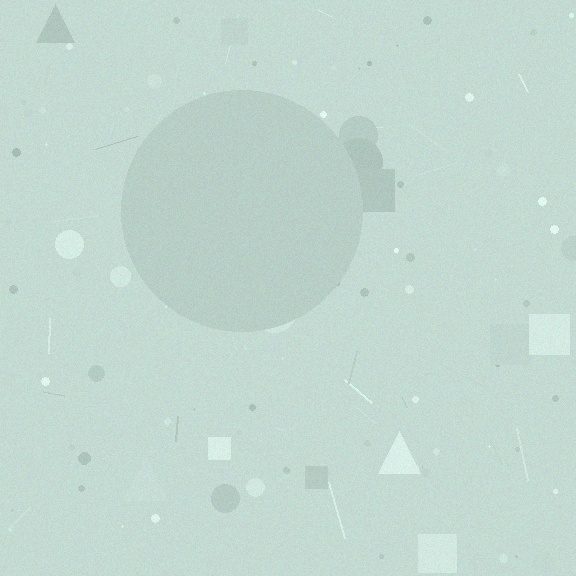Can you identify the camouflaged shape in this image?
The camouflaged shape is a circle.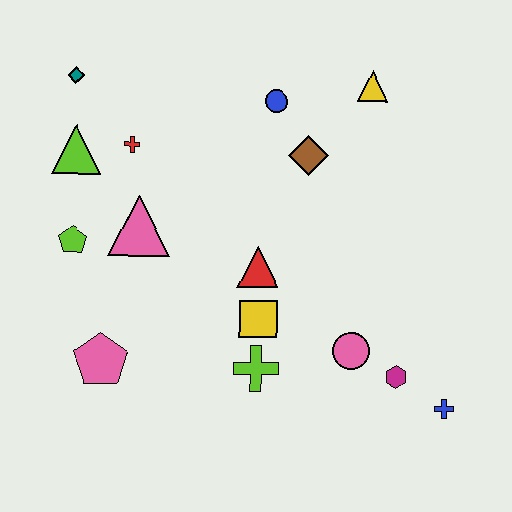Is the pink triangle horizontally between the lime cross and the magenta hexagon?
No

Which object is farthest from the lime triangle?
The blue cross is farthest from the lime triangle.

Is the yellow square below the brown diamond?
Yes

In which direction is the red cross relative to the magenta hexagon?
The red cross is to the left of the magenta hexagon.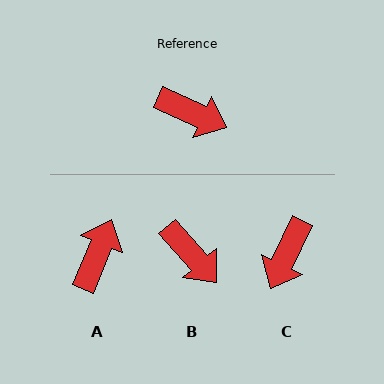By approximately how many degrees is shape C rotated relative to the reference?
Approximately 91 degrees clockwise.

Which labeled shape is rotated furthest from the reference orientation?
A, about 92 degrees away.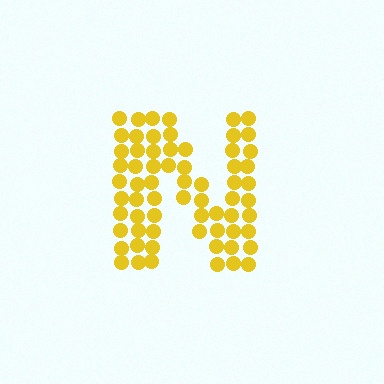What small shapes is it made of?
It is made of small circles.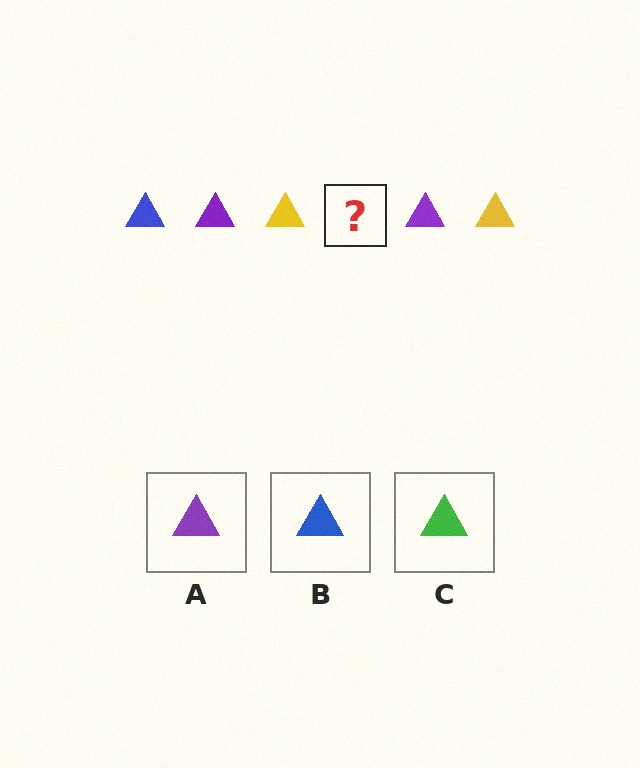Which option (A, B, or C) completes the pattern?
B.